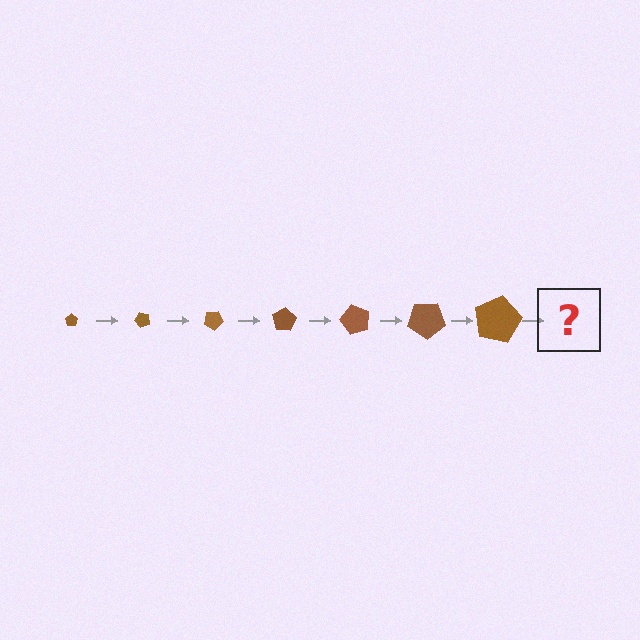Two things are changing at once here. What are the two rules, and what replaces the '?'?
The two rules are that the pentagon grows larger each step and it rotates 50 degrees each step. The '?' should be a pentagon, larger than the previous one and rotated 350 degrees from the start.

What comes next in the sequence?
The next element should be a pentagon, larger than the previous one and rotated 350 degrees from the start.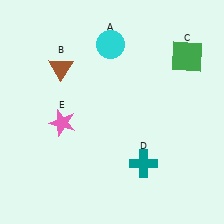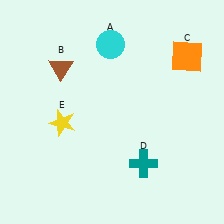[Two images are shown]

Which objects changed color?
C changed from green to orange. E changed from pink to yellow.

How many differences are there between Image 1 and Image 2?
There are 2 differences between the two images.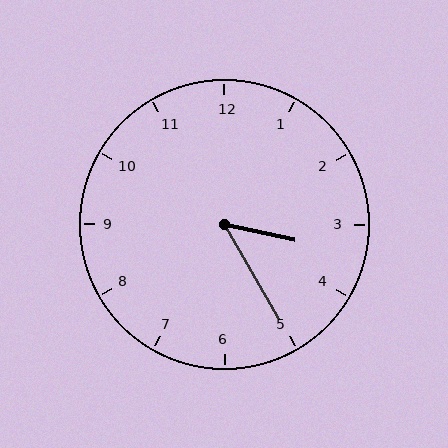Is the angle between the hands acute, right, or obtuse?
It is acute.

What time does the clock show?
3:25.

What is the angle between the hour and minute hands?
Approximately 48 degrees.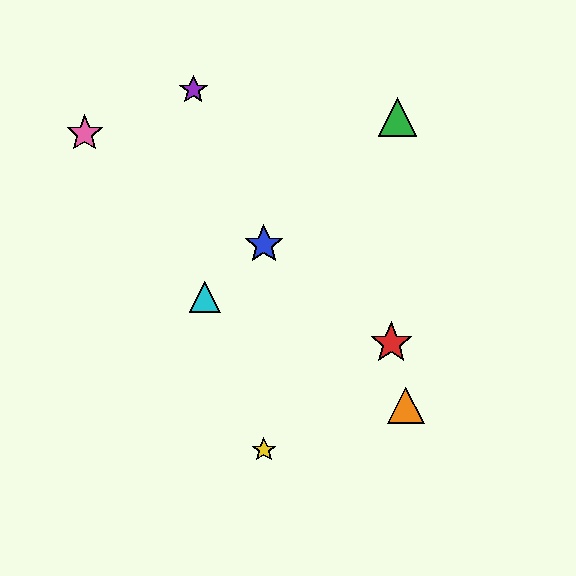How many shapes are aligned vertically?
2 shapes (the blue star, the yellow star) are aligned vertically.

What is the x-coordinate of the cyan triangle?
The cyan triangle is at x≈205.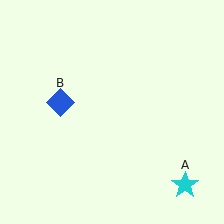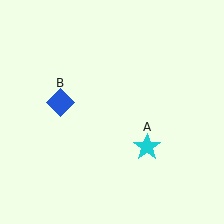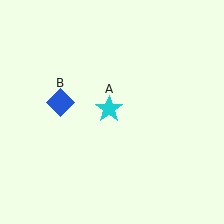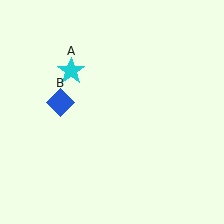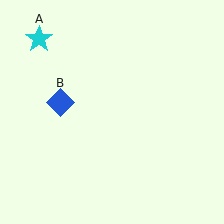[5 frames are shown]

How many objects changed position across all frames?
1 object changed position: cyan star (object A).